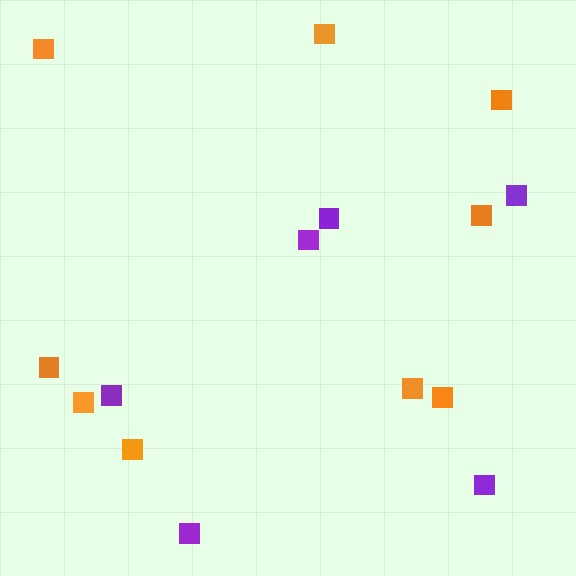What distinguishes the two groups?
There are 2 groups: one group of purple squares (6) and one group of orange squares (9).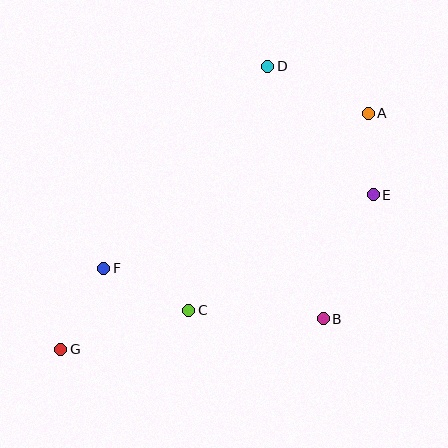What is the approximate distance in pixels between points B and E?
The distance between B and E is approximately 134 pixels.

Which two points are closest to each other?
Points A and E are closest to each other.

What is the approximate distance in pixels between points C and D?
The distance between C and D is approximately 257 pixels.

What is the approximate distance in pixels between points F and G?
The distance between F and G is approximately 92 pixels.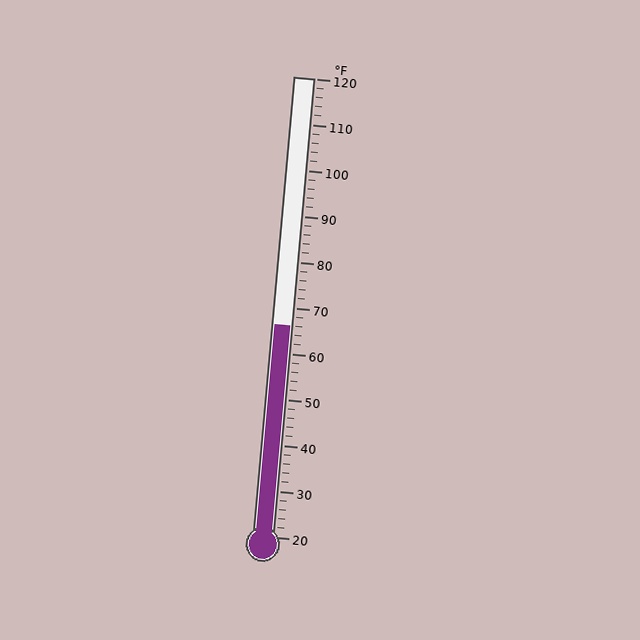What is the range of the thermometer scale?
The thermometer scale ranges from 20°F to 120°F.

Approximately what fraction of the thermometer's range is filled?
The thermometer is filled to approximately 45% of its range.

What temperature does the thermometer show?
The thermometer shows approximately 66°F.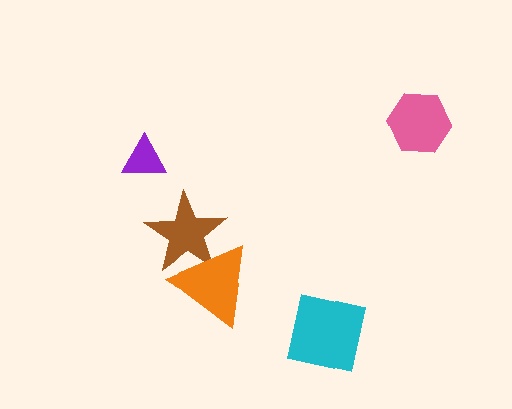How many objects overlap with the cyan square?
0 objects overlap with the cyan square.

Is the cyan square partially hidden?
No, no other shape covers it.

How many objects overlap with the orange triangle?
1 object overlaps with the orange triangle.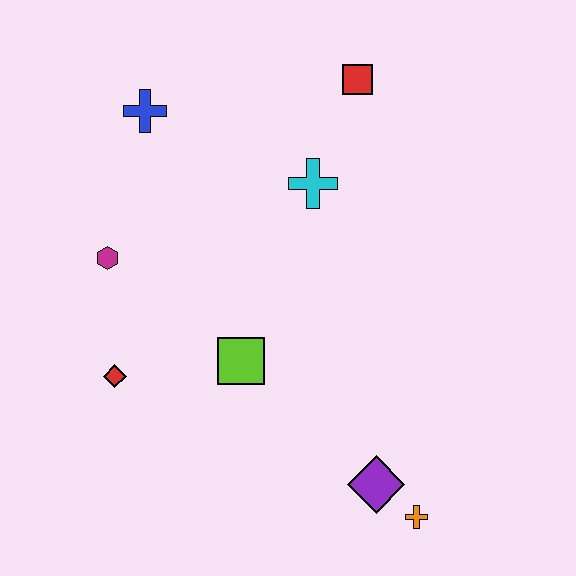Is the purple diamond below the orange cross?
No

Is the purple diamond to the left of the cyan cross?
No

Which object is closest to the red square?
The cyan cross is closest to the red square.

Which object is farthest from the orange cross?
The blue cross is farthest from the orange cross.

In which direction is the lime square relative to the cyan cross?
The lime square is below the cyan cross.